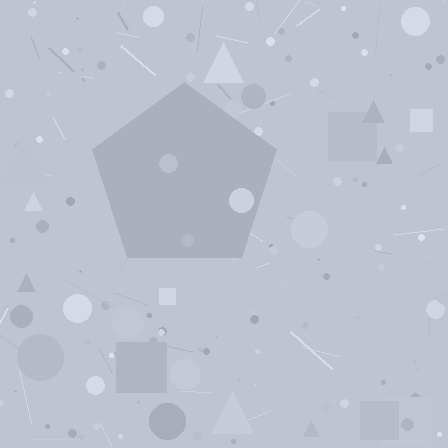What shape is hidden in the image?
A pentagon is hidden in the image.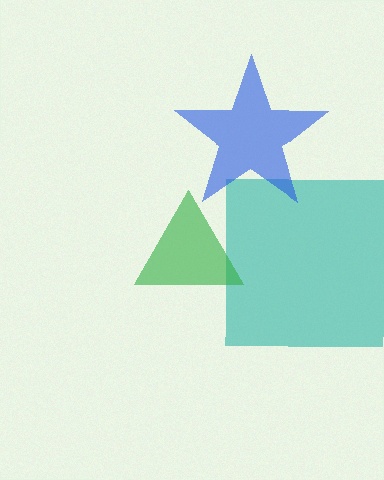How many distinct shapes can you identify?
There are 3 distinct shapes: a teal square, a green triangle, a blue star.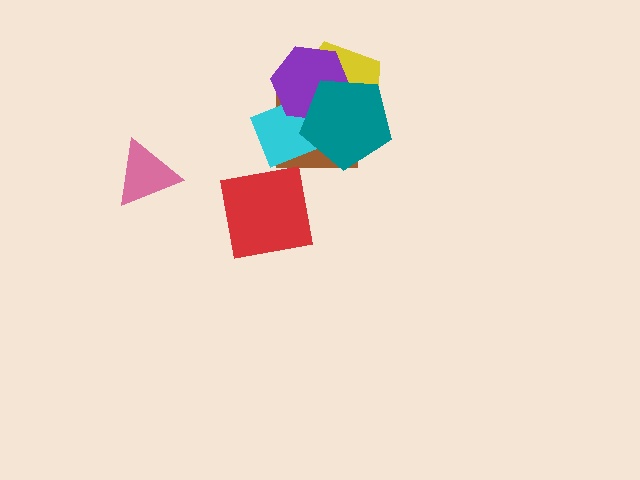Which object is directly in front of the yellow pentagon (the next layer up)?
The purple hexagon is directly in front of the yellow pentagon.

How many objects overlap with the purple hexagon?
4 objects overlap with the purple hexagon.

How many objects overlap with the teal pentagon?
4 objects overlap with the teal pentagon.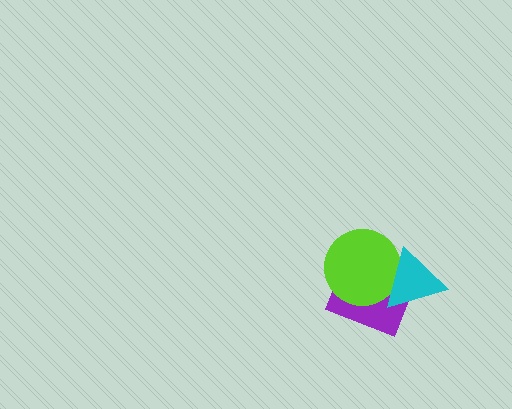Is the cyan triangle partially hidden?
No, no other shape covers it.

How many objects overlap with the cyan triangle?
2 objects overlap with the cyan triangle.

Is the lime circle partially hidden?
Yes, it is partially covered by another shape.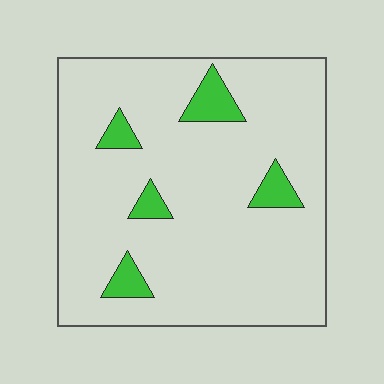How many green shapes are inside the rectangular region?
5.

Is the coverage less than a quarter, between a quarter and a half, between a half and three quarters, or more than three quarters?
Less than a quarter.